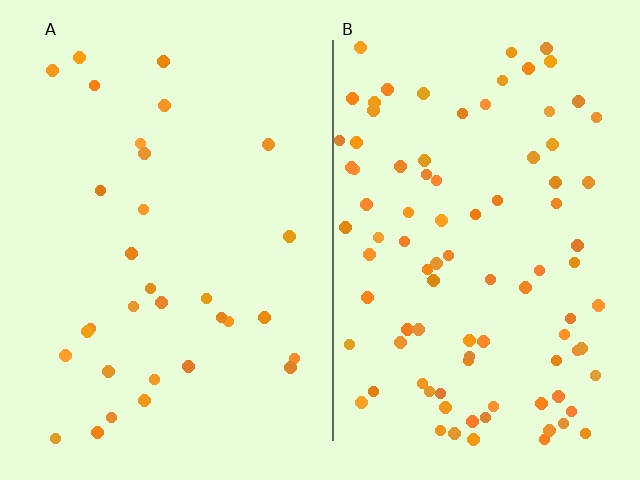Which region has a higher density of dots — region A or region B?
B (the right).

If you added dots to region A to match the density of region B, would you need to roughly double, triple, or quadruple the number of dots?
Approximately triple.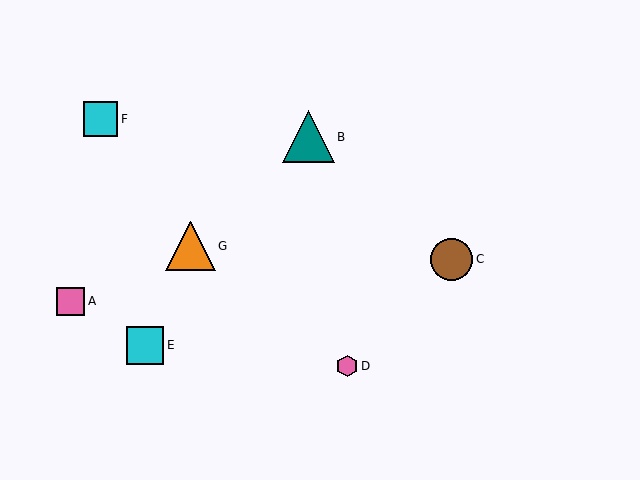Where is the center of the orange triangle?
The center of the orange triangle is at (191, 246).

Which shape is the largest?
The teal triangle (labeled B) is the largest.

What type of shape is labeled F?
Shape F is a cyan square.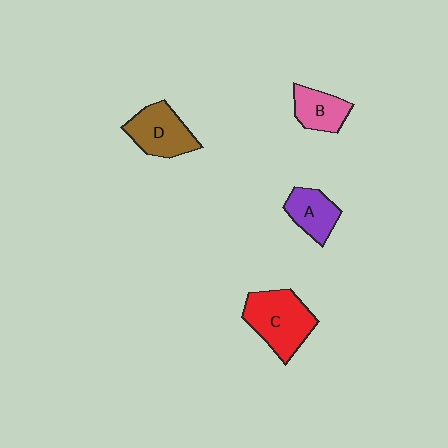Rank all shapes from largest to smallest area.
From largest to smallest: C (red), D (brown), A (purple), B (pink).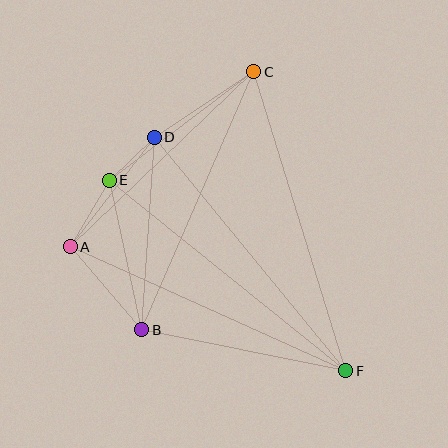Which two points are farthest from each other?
Points C and F are farthest from each other.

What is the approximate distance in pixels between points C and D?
The distance between C and D is approximately 119 pixels.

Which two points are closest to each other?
Points D and E are closest to each other.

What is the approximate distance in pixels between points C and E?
The distance between C and E is approximately 181 pixels.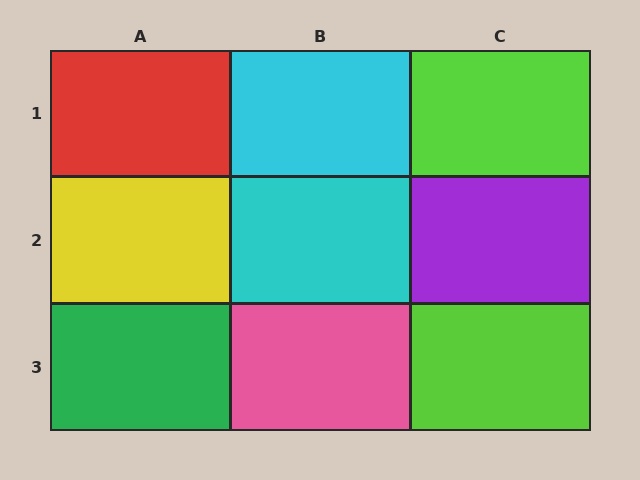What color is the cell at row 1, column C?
Lime.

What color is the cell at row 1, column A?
Red.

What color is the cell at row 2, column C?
Purple.